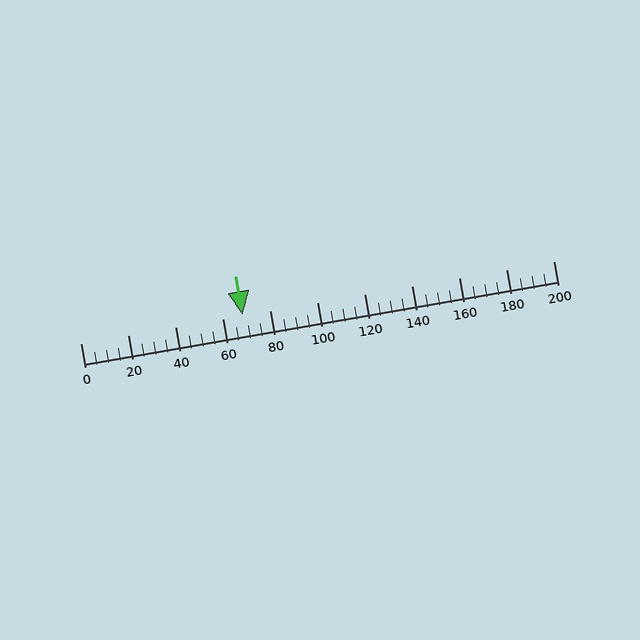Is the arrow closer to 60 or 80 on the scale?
The arrow is closer to 60.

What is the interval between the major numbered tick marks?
The major tick marks are spaced 20 units apart.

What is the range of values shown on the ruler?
The ruler shows values from 0 to 200.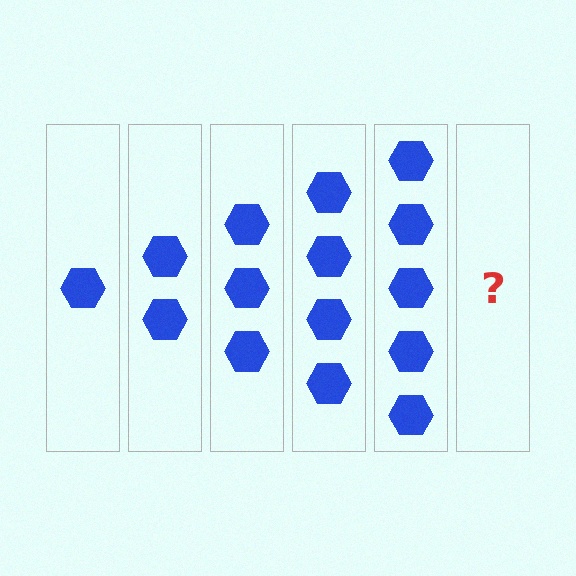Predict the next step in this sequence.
The next step is 6 hexagons.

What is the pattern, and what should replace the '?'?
The pattern is that each step adds one more hexagon. The '?' should be 6 hexagons.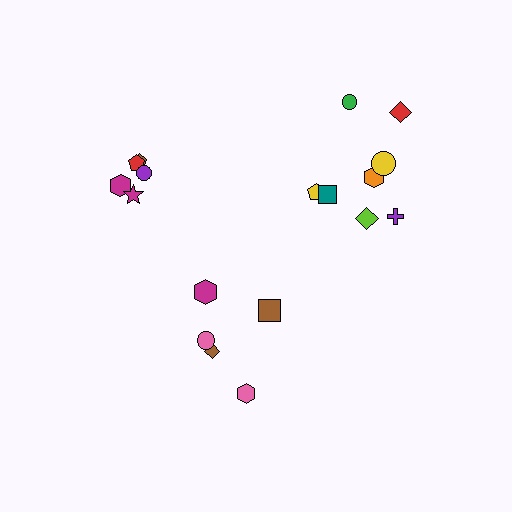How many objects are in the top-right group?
There are 8 objects.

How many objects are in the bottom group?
There are 5 objects.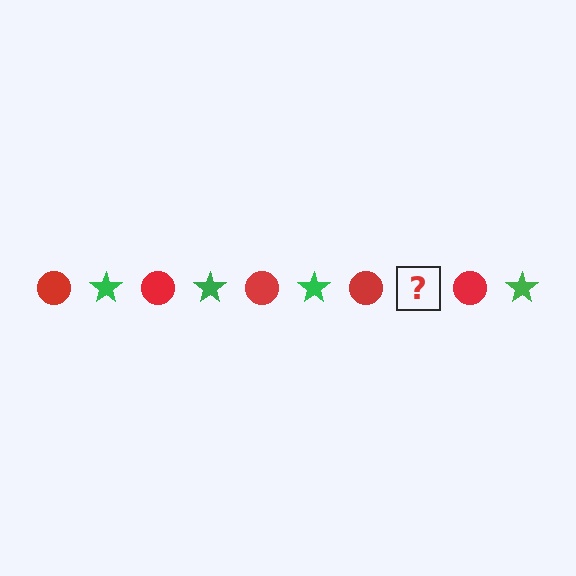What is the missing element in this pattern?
The missing element is a green star.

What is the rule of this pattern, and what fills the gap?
The rule is that the pattern alternates between red circle and green star. The gap should be filled with a green star.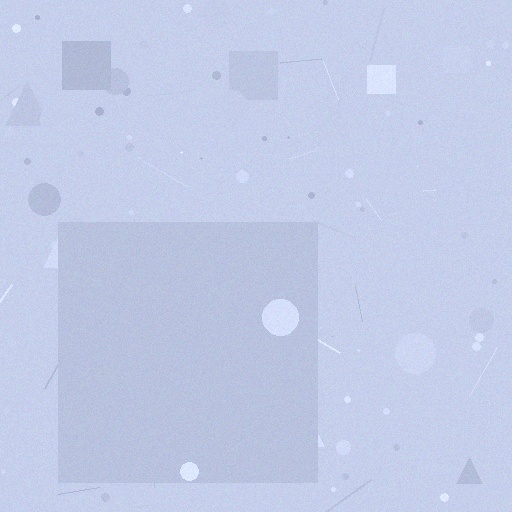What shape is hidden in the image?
A square is hidden in the image.